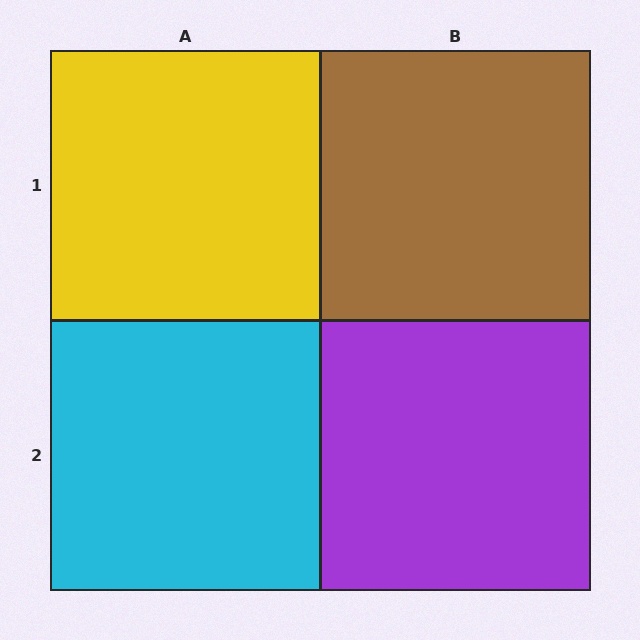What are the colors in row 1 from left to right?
Yellow, brown.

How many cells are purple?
1 cell is purple.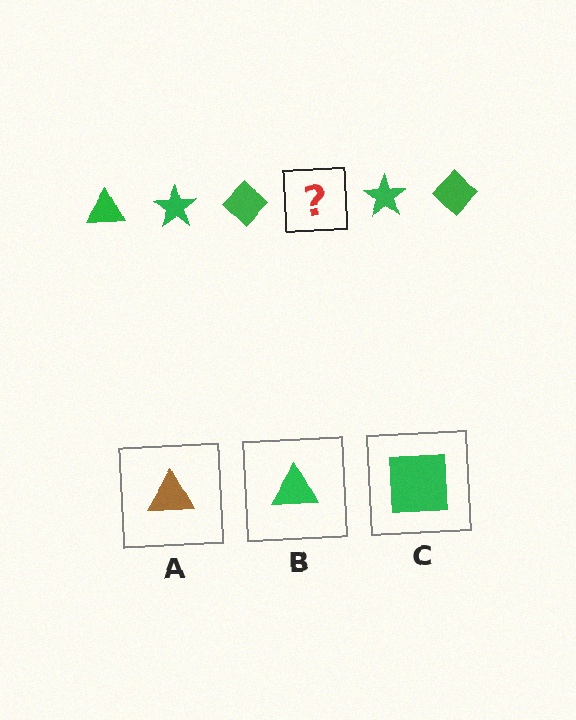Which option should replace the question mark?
Option B.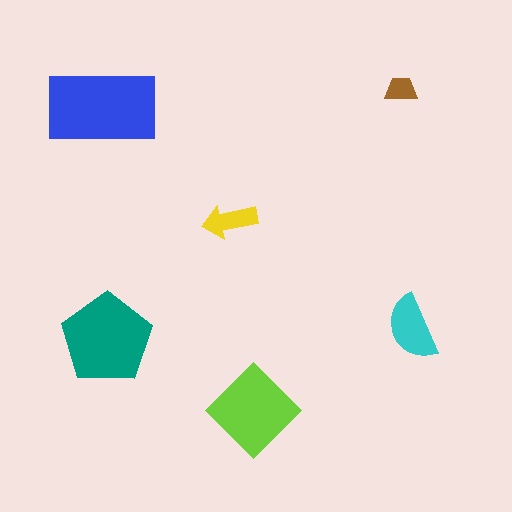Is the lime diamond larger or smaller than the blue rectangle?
Smaller.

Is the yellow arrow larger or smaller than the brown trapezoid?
Larger.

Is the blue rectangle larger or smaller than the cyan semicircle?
Larger.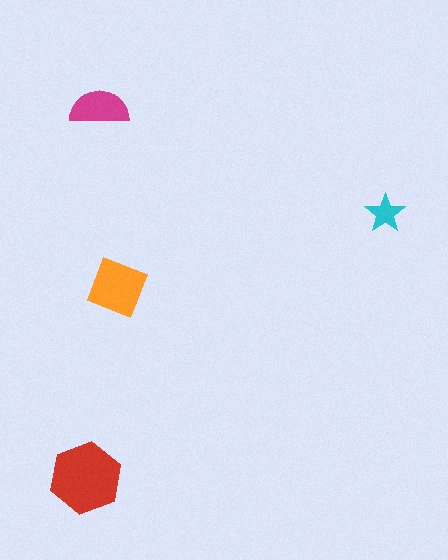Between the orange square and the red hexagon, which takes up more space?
The red hexagon.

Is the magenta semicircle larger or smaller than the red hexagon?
Smaller.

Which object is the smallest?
The cyan star.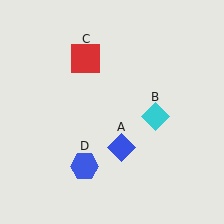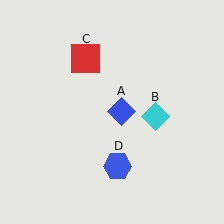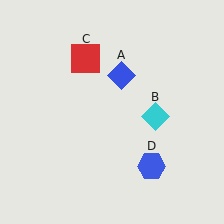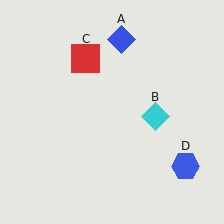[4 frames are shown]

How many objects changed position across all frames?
2 objects changed position: blue diamond (object A), blue hexagon (object D).